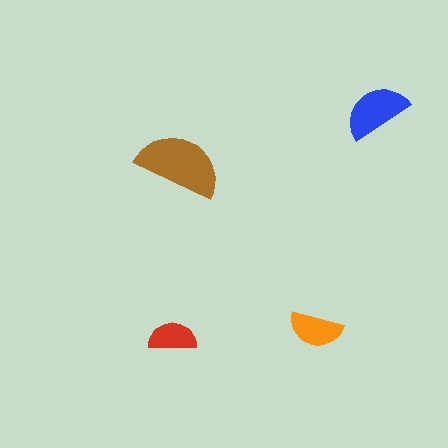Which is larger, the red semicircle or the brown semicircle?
The brown one.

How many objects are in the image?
There are 4 objects in the image.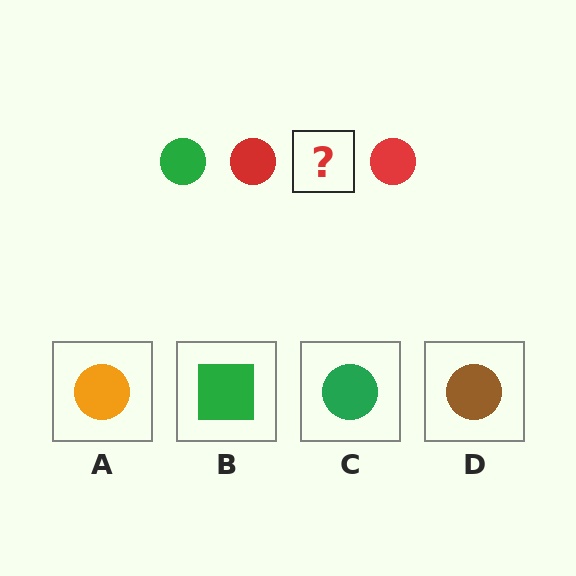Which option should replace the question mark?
Option C.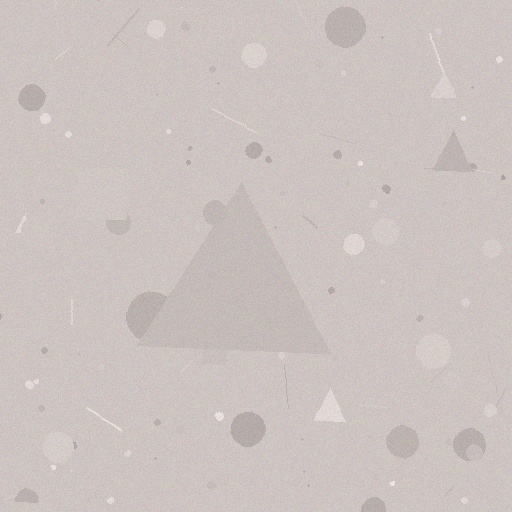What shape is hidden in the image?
A triangle is hidden in the image.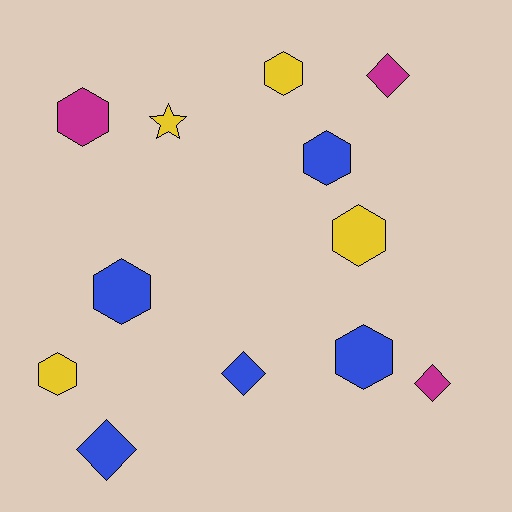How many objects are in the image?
There are 12 objects.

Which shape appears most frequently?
Hexagon, with 7 objects.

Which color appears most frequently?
Blue, with 5 objects.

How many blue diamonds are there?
There are 2 blue diamonds.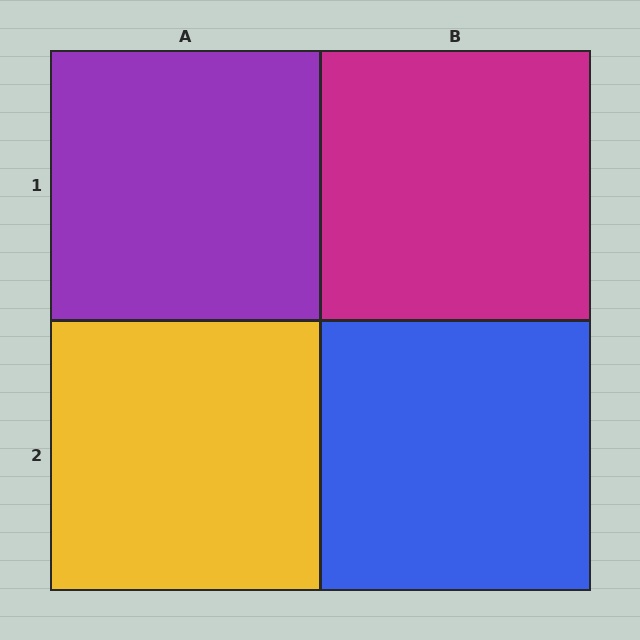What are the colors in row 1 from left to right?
Purple, magenta.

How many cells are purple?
1 cell is purple.